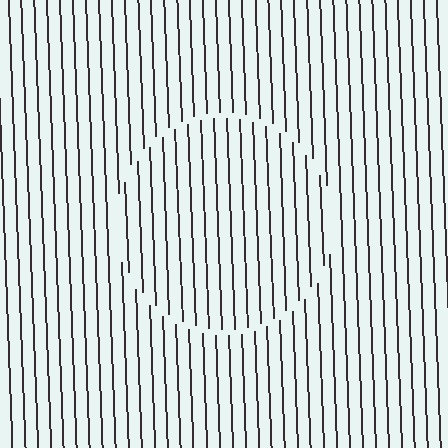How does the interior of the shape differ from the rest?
The interior of the shape contains the same grating, shifted by half a period — the contour is defined by the phase discontinuity where line-ends from the inner and outer gratings abut.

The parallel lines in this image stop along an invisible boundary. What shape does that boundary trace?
An illusory circle. The interior of the shape contains the same grating, shifted by half a period — the contour is defined by the phase discontinuity where line-ends from the inner and outer gratings abut.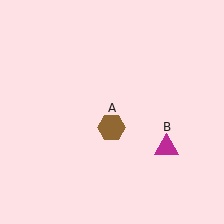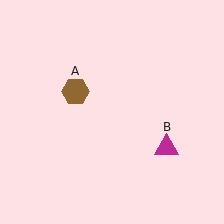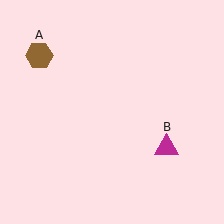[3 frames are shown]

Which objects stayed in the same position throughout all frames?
Magenta triangle (object B) remained stationary.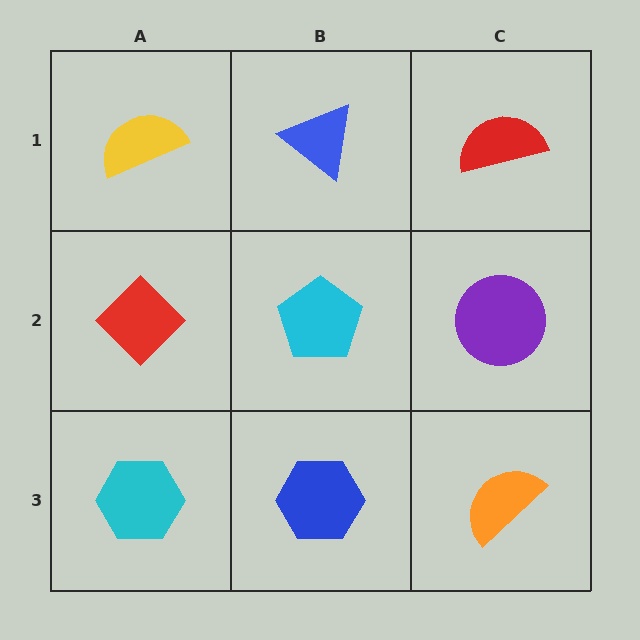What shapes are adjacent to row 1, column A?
A red diamond (row 2, column A), a blue triangle (row 1, column B).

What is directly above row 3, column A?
A red diamond.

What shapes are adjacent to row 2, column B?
A blue triangle (row 1, column B), a blue hexagon (row 3, column B), a red diamond (row 2, column A), a purple circle (row 2, column C).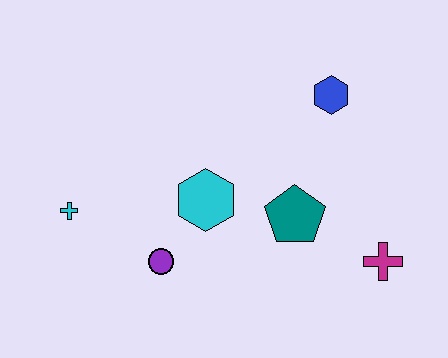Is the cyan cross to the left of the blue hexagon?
Yes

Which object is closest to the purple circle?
The cyan hexagon is closest to the purple circle.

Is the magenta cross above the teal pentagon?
No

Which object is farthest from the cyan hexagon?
The magenta cross is farthest from the cyan hexagon.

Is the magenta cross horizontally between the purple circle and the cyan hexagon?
No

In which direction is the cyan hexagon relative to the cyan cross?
The cyan hexagon is to the right of the cyan cross.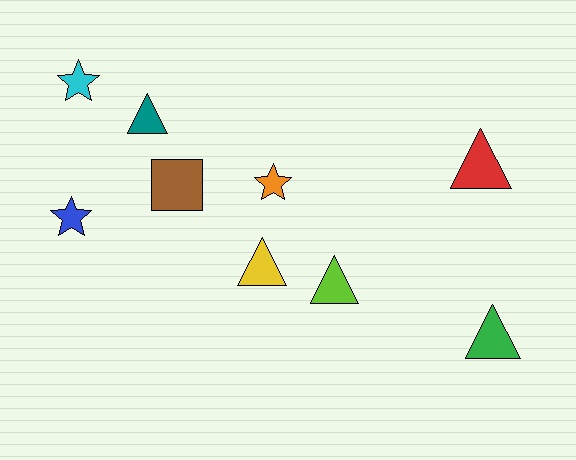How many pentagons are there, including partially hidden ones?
There are no pentagons.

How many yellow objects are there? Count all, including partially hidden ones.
There is 1 yellow object.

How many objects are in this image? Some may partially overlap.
There are 9 objects.